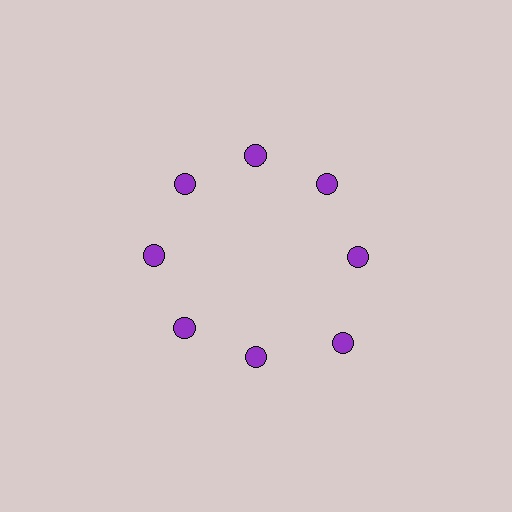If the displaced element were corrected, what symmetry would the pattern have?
It would have 8-fold rotational symmetry — the pattern would map onto itself every 45 degrees.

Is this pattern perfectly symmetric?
No. The 8 purple circles are arranged in a ring, but one element near the 4 o'clock position is pushed outward from the center, breaking the 8-fold rotational symmetry.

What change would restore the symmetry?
The symmetry would be restored by moving it inward, back onto the ring so that all 8 circles sit at equal angles and equal distance from the center.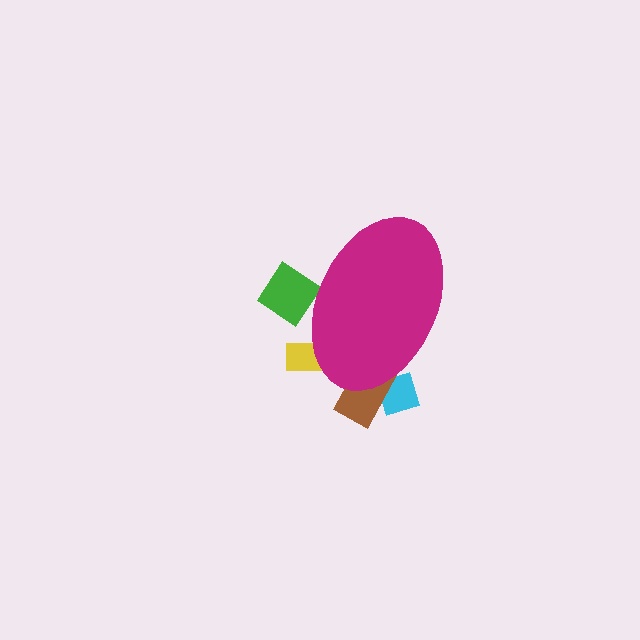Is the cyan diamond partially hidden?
Yes, the cyan diamond is partially hidden behind the magenta ellipse.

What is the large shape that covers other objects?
A magenta ellipse.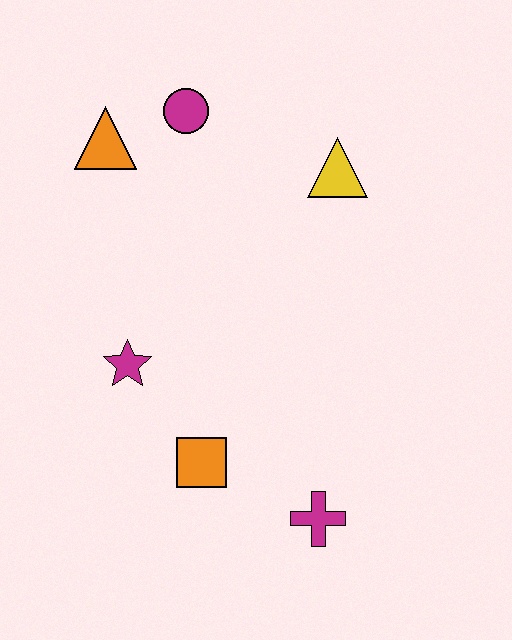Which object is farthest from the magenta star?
The yellow triangle is farthest from the magenta star.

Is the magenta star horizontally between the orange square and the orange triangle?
Yes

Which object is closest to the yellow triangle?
The magenta circle is closest to the yellow triangle.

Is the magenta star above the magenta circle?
No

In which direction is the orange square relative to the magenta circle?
The orange square is below the magenta circle.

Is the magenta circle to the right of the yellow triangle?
No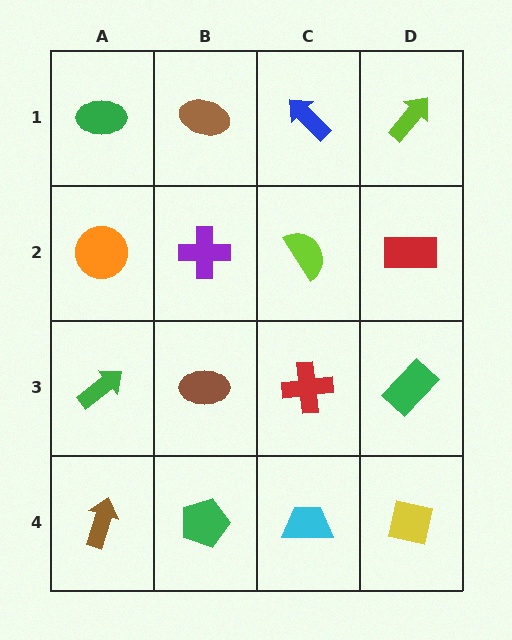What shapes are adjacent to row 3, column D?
A red rectangle (row 2, column D), a yellow square (row 4, column D), a red cross (row 3, column C).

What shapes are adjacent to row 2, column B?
A brown ellipse (row 1, column B), a brown ellipse (row 3, column B), an orange circle (row 2, column A), a lime semicircle (row 2, column C).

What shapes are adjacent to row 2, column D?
A lime arrow (row 1, column D), a green rectangle (row 3, column D), a lime semicircle (row 2, column C).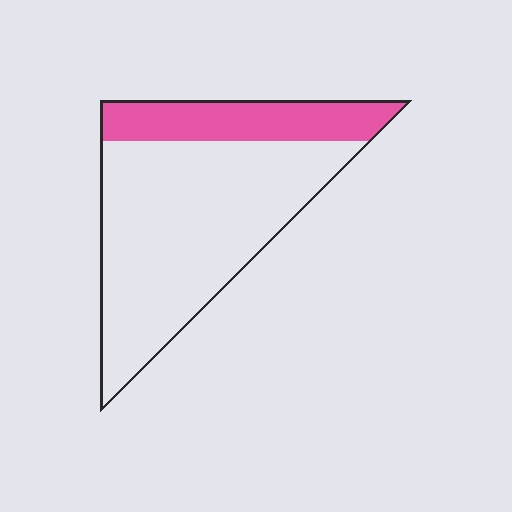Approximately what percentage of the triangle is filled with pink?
Approximately 25%.